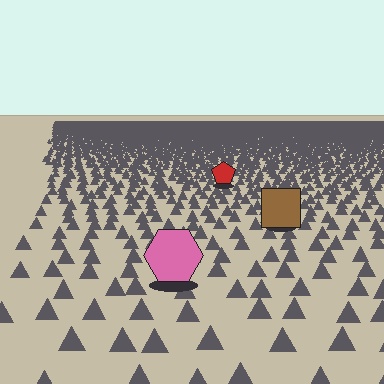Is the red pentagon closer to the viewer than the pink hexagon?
No. The pink hexagon is closer — you can tell from the texture gradient: the ground texture is coarser near it.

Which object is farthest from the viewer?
The red pentagon is farthest from the viewer. It appears smaller and the ground texture around it is denser.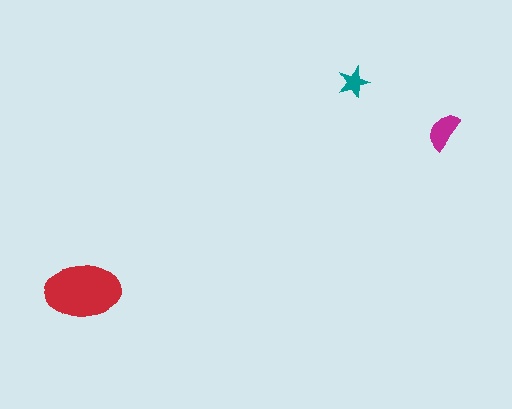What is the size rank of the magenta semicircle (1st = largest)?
2nd.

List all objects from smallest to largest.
The teal star, the magenta semicircle, the red ellipse.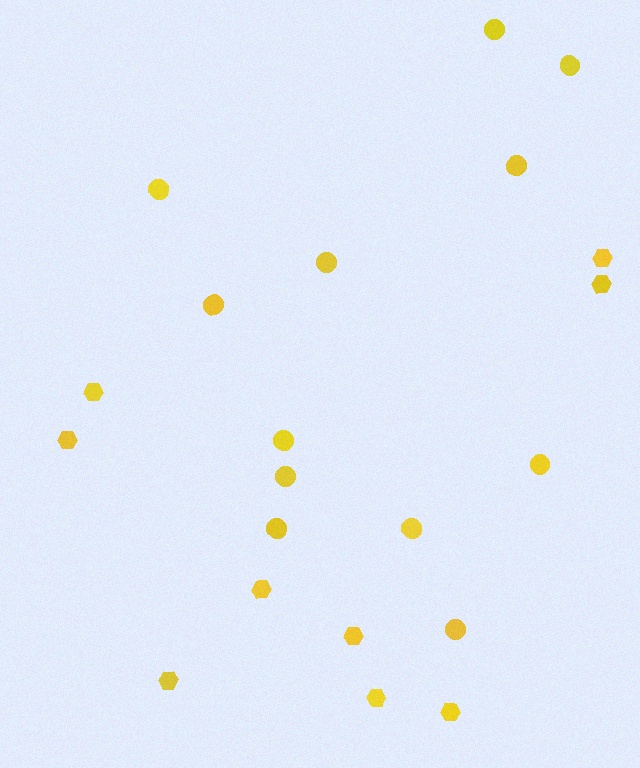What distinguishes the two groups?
There are 2 groups: one group of hexagons (9) and one group of circles (12).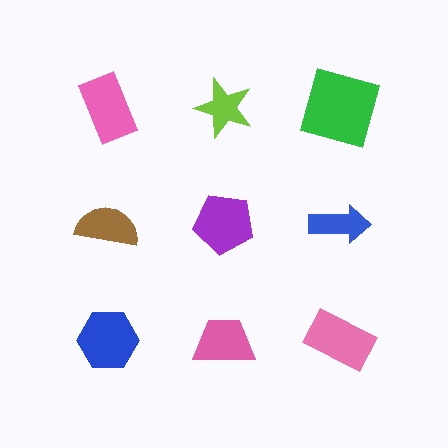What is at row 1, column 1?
A pink rectangle.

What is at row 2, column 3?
A blue arrow.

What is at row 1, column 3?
A green square.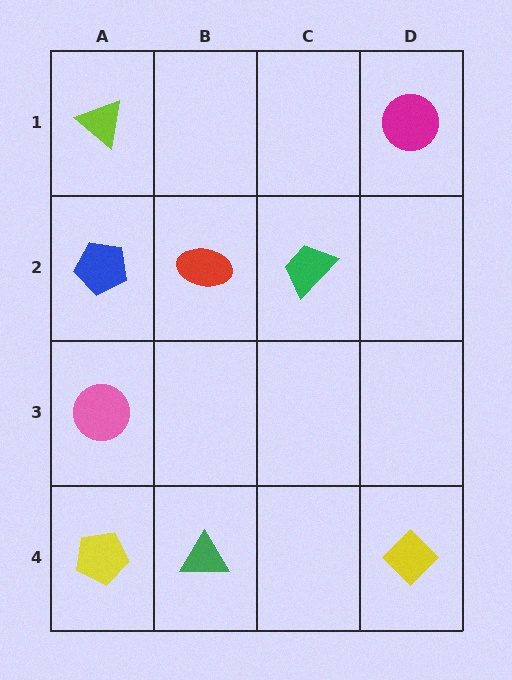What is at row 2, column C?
A green trapezoid.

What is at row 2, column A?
A blue pentagon.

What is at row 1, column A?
A lime triangle.